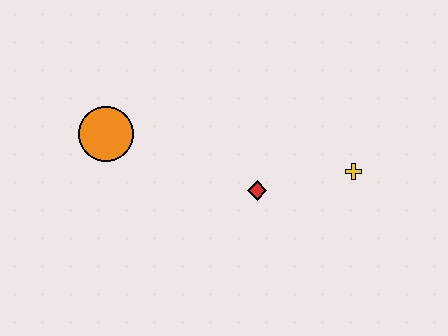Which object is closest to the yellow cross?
The red diamond is closest to the yellow cross.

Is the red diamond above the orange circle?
No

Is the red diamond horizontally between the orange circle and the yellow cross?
Yes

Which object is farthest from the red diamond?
The orange circle is farthest from the red diamond.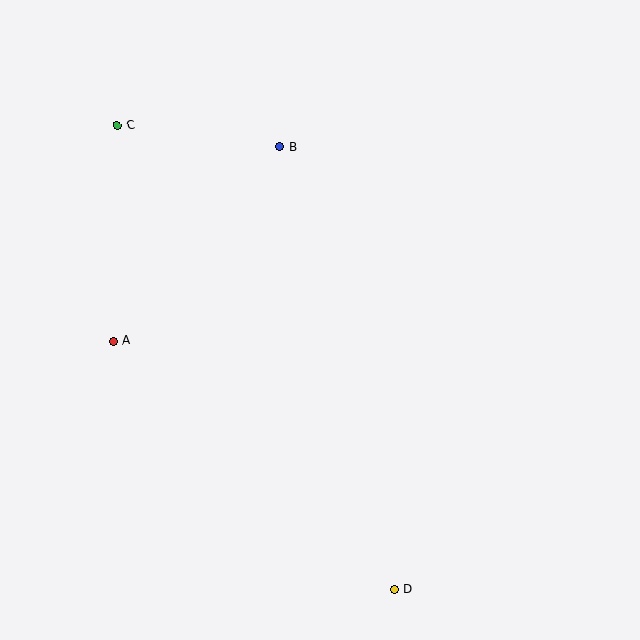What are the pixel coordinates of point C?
Point C is at (117, 125).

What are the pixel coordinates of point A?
Point A is at (113, 341).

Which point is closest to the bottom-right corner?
Point D is closest to the bottom-right corner.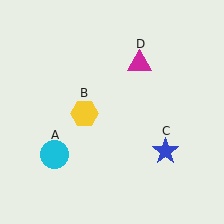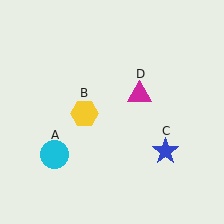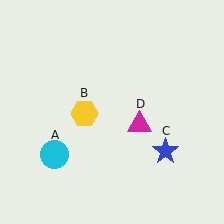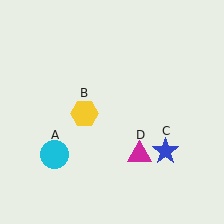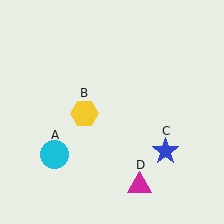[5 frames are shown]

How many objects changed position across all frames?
1 object changed position: magenta triangle (object D).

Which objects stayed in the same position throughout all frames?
Cyan circle (object A) and yellow hexagon (object B) and blue star (object C) remained stationary.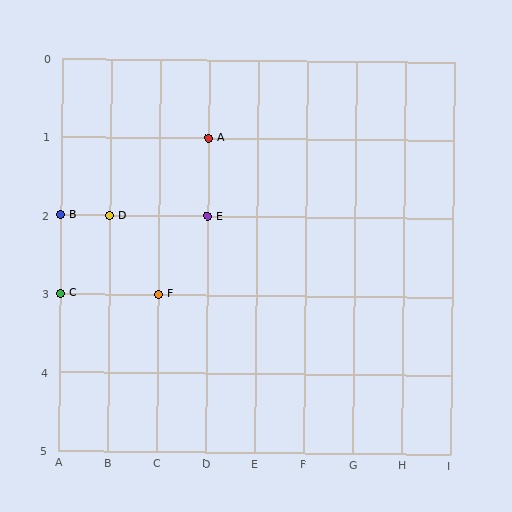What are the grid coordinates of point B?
Point B is at grid coordinates (A, 2).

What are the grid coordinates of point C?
Point C is at grid coordinates (A, 3).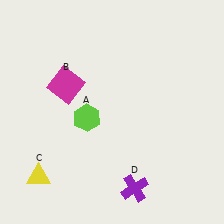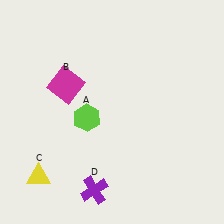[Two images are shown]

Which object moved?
The purple cross (D) moved left.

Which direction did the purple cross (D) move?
The purple cross (D) moved left.